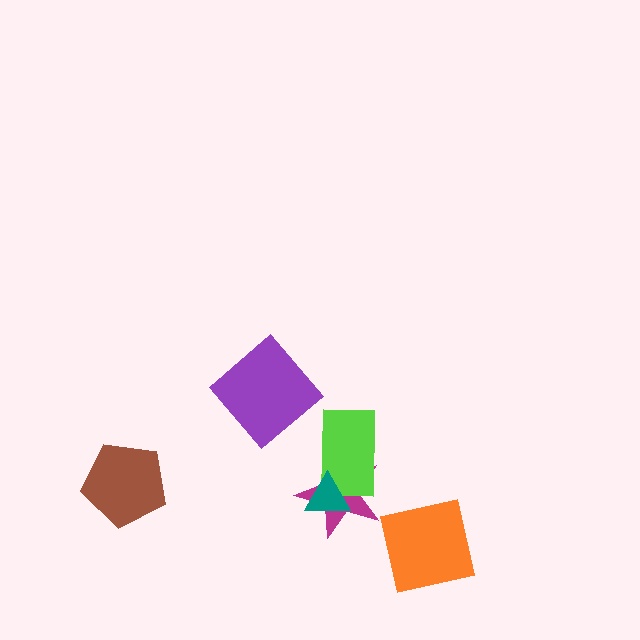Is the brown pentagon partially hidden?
No, no other shape covers it.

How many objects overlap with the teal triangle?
2 objects overlap with the teal triangle.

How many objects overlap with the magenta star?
2 objects overlap with the magenta star.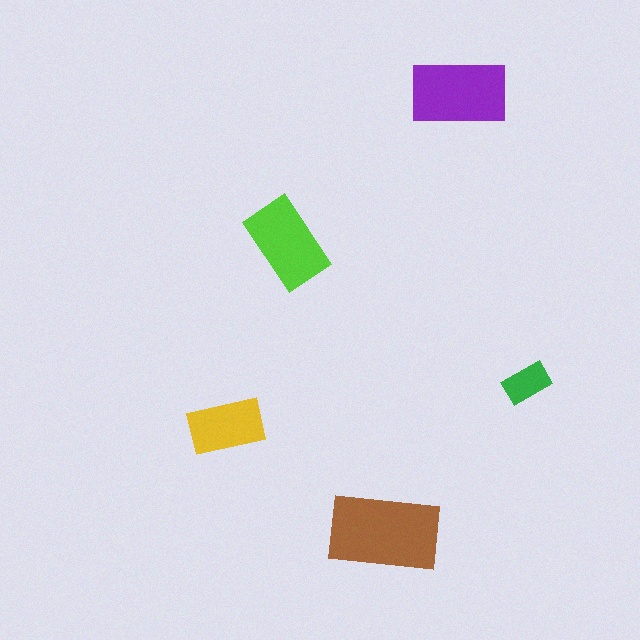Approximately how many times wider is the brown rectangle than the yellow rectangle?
About 1.5 times wider.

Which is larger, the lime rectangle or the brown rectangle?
The brown one.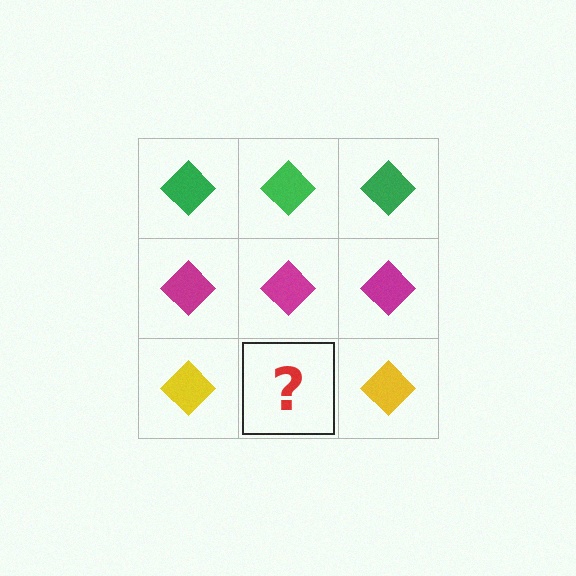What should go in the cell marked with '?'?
The missing cell should contain a yellow diamond.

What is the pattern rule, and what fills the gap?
The rule is that each row has a consistent color. The gap should be filled with a yellow diamond.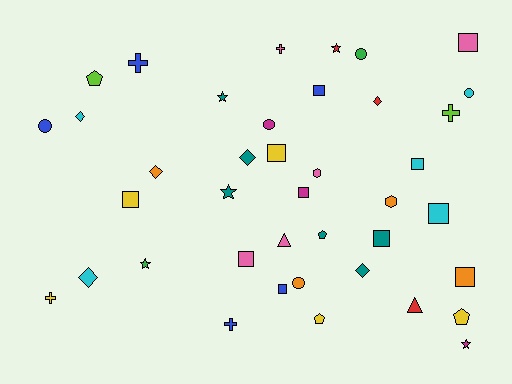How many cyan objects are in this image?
There are 5 cyan objects.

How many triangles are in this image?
There are 2 triangles.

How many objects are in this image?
There are 40 objects.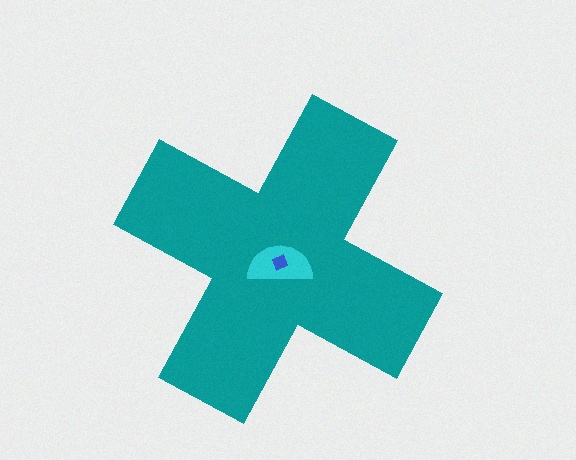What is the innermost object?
The blue diamond.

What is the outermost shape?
The teal cross.